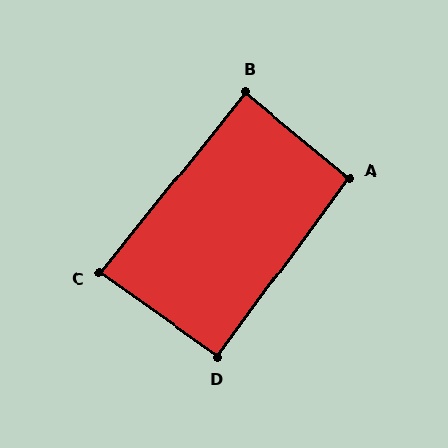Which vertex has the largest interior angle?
A, at approximately 93 degrees.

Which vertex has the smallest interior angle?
C, at approximately 87 degrees.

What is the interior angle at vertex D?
Approximately 91 degrees (approximately right).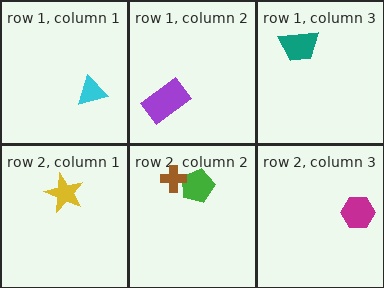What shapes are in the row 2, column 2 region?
The green pentagon, the brown cross.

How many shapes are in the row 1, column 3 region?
1.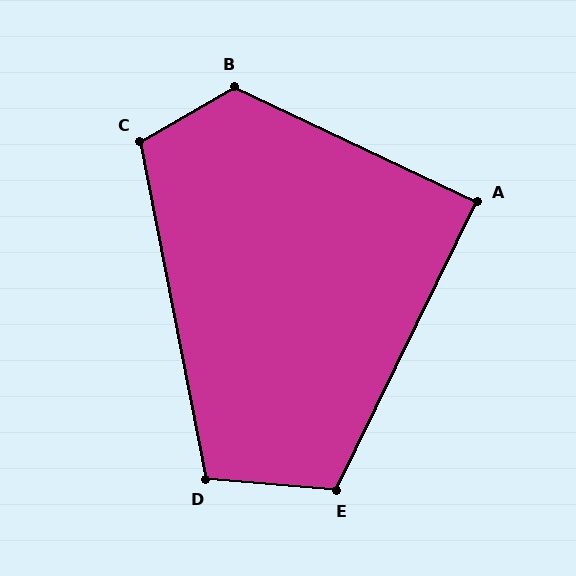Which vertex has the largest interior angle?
B, at approximately 124 degrees.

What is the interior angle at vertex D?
Approximately 106 degrees (obtuse).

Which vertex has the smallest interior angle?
A, at approximately 89 degrees.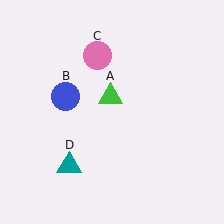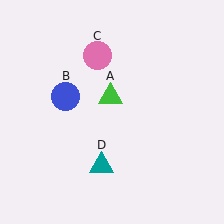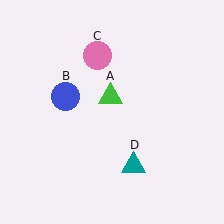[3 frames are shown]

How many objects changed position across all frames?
1 object changed position: teal triangle (object D).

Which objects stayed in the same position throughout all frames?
Green triangle (object A) and blue circle (object B) and pink circle (object C) remained stationary.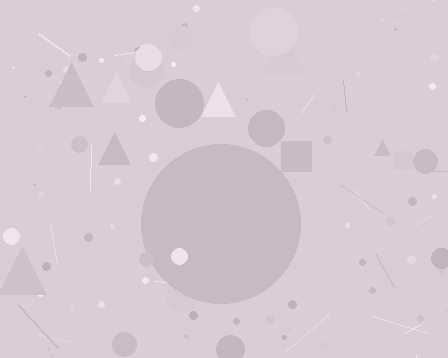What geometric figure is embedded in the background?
A circle is embedded in the background.